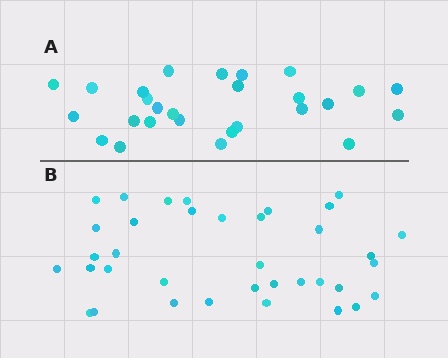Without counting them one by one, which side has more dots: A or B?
Region B (the bottom region) has more dots.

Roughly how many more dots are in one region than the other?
Region B has roughly 8 or so more dots than region A.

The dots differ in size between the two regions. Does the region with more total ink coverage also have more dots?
No. Region A has more total ink coverage because its dots are larger, but region B actually contains more individual dots. Total area can be misleading — the number of items is what matters here.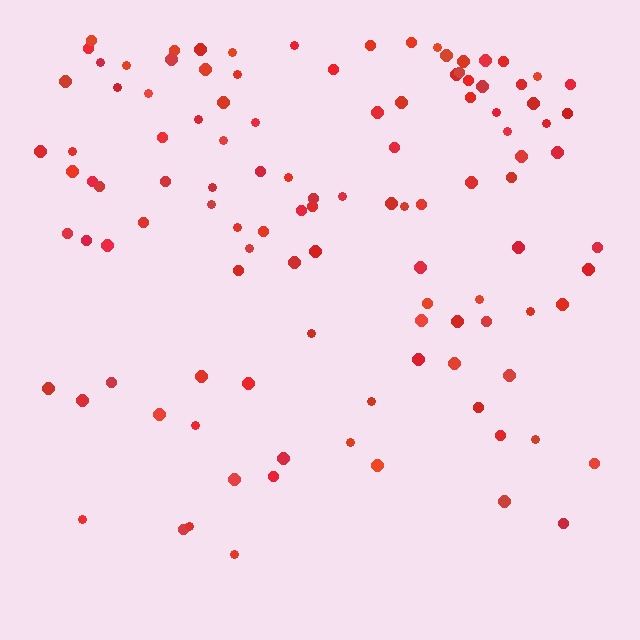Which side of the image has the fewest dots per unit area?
The bottom.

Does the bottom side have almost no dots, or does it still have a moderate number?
Still a moderate number, just noticeably fewer than the top.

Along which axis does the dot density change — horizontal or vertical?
Vertical.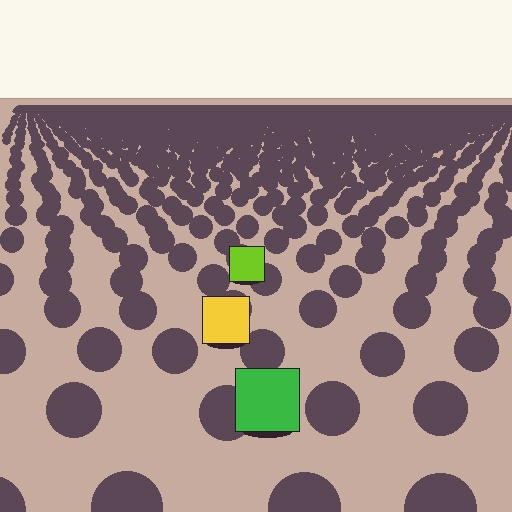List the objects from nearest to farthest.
From nearest to farthest: the green square, the yellow square, the lime square.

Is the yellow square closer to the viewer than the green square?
No. The green square is closer — you can tell from the texture gradient: the ground texture is coarser near it.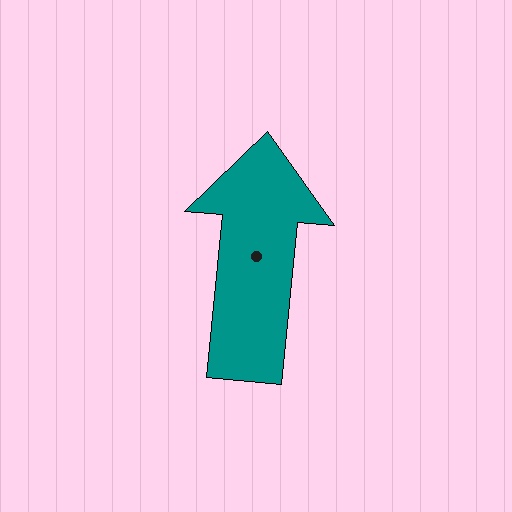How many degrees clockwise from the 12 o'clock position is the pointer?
Approximately 5 degrees.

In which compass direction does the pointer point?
North.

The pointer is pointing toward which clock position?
Roughly 12 o'clock.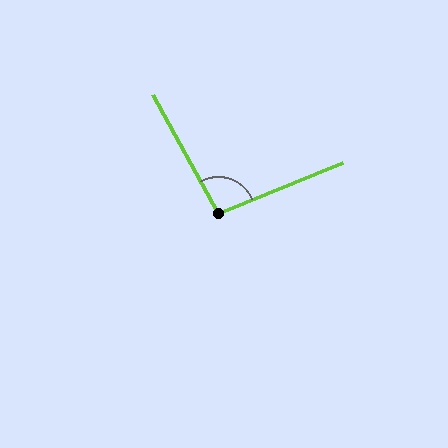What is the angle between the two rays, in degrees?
Approximately 97 degrees.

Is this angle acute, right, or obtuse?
It is obtuse.